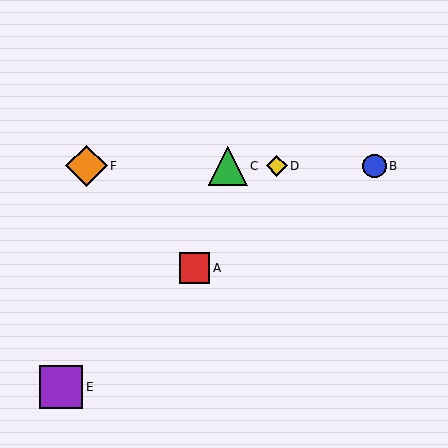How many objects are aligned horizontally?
4 objects (B, C, D, F) are aligned horizontally.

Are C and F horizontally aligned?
Yes, both are at y≈166.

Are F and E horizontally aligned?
No, F is at y≈166 and E is at y≈387.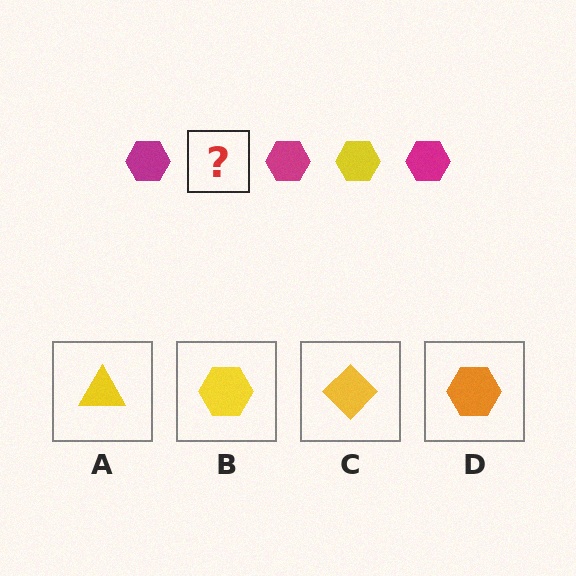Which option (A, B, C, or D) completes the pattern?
B.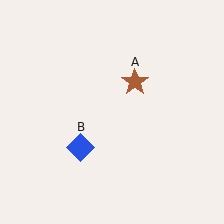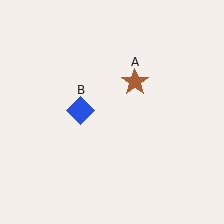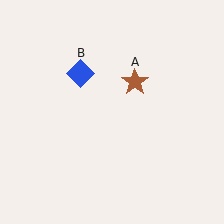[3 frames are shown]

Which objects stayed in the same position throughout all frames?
Brown star (object A) remained stationary.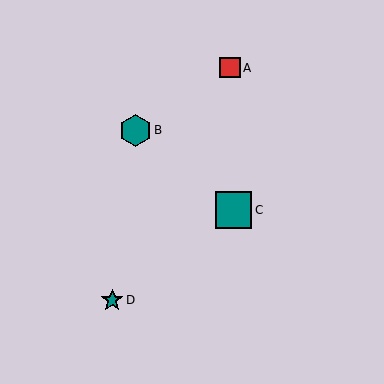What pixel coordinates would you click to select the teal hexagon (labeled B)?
Click at (135, 130) to select the teal hexagon B.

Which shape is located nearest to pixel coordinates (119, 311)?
The teal star (labeled D) at (112, 300) is nearest to that location.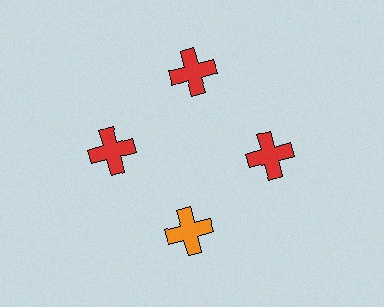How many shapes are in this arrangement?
There are 4 shapes arranged in a ring pattern.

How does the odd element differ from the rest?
It has a different color: orange instead of red.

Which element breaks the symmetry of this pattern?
The orange cross at roughly the 6 o'clock position breaks the symmetry. All other shapes are red crosses.